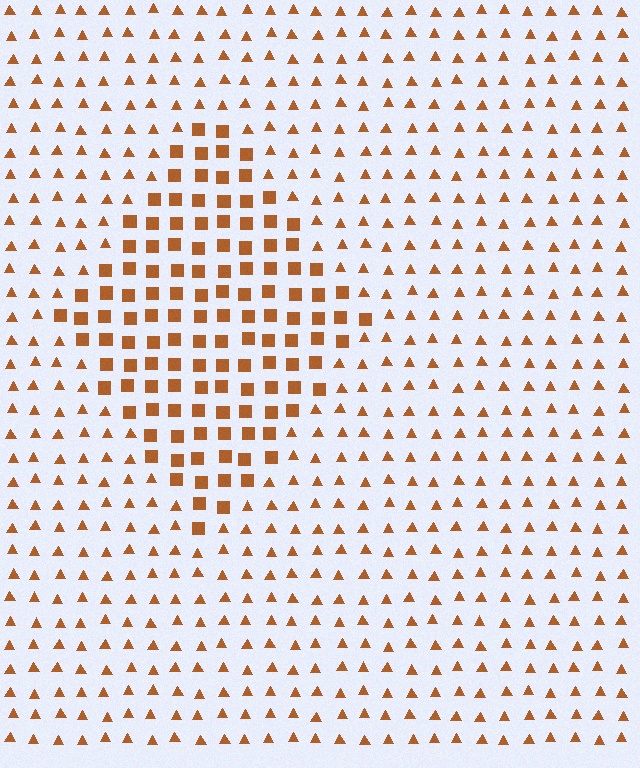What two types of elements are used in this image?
The image uses squares inside the diamond region and triangles outside it.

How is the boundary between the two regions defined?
The boundary is defined by a change in element shape: squares inside vs. triangles outside. All elements share the same color and spacing.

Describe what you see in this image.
The image is filled with small brown elements arranged in a uniform grid. A diamond-shaped region contains squares, while the surrounding area contains triangles. The boundary is defined purely by the change in element shape.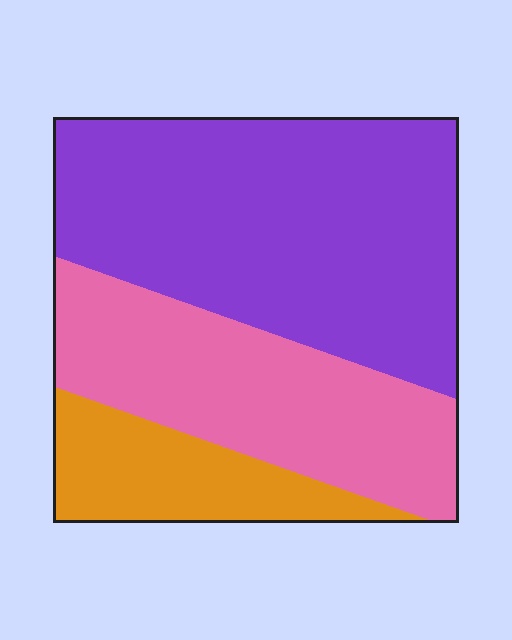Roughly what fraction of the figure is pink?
Pink takes up about one third (1/3) of the figure.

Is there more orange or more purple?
Purple.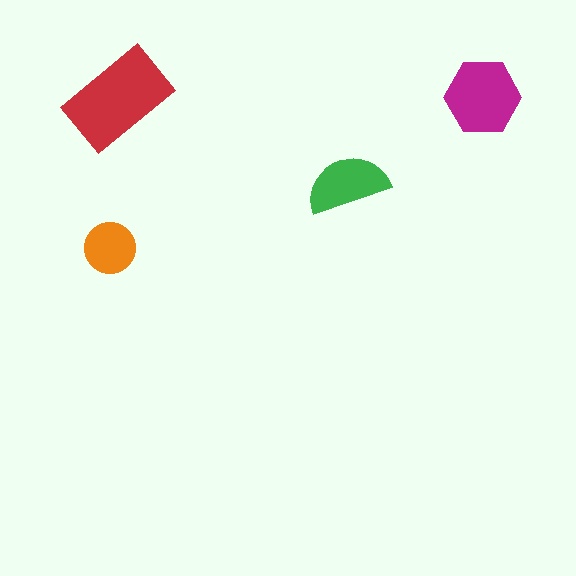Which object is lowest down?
The orange circle is bottommost.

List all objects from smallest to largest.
The orange circle, the green semicircle, the magenta hexagon, the red rectangle.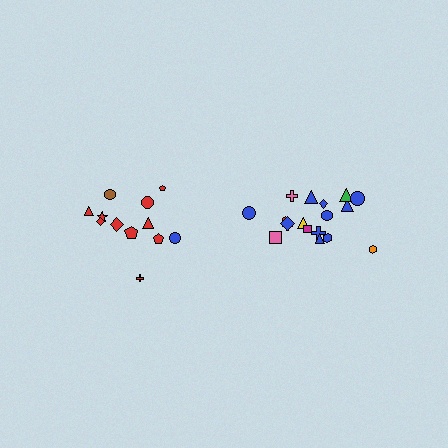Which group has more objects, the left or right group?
The right group.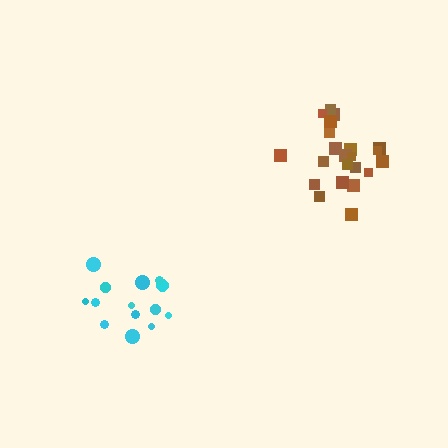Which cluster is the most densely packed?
Brown.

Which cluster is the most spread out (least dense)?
Cyan.